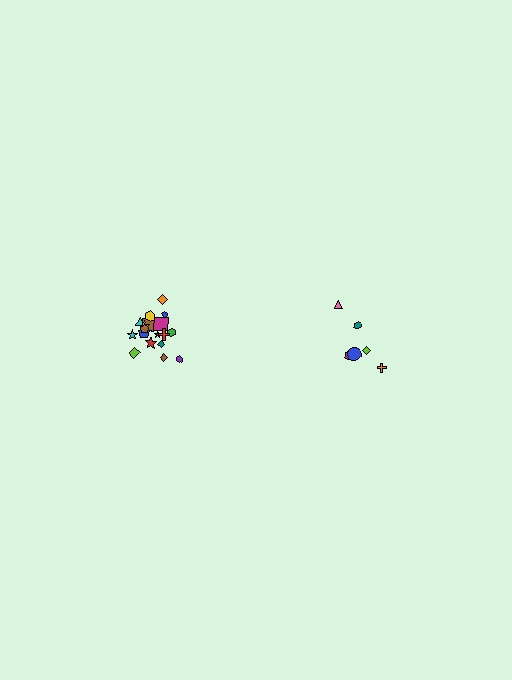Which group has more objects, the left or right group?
The left group.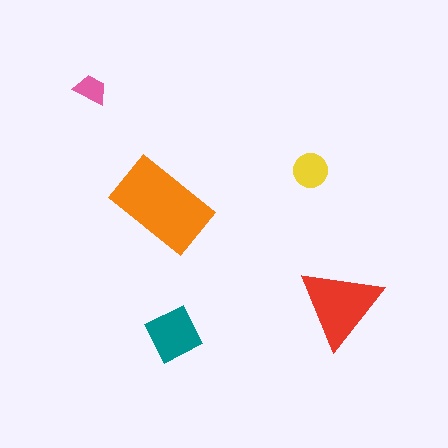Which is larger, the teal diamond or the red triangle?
The red triangle.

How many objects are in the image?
There are 5 objects in the image.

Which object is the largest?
The orange rectangle.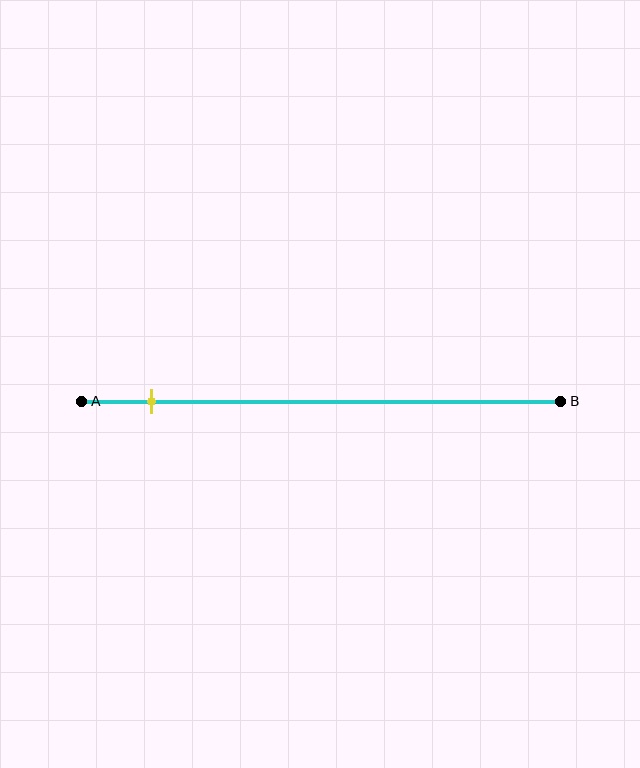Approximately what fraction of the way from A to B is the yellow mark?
The yellow mark is approximately 15% of the way from A to B.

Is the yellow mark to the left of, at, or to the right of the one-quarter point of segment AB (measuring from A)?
The yellow mark is to the left of the one-quarter point of segment AB.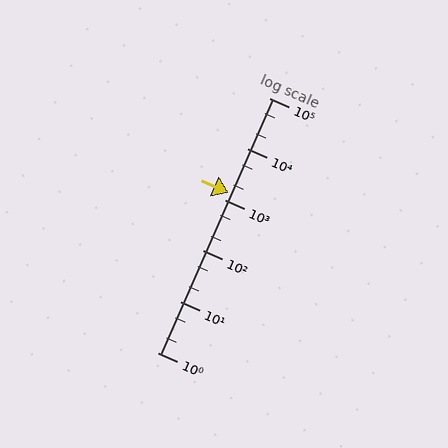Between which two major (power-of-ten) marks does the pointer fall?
The pointer is between 1000 and 10000.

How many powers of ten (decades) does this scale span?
The scale spans 5 decades, from 1 to 100000.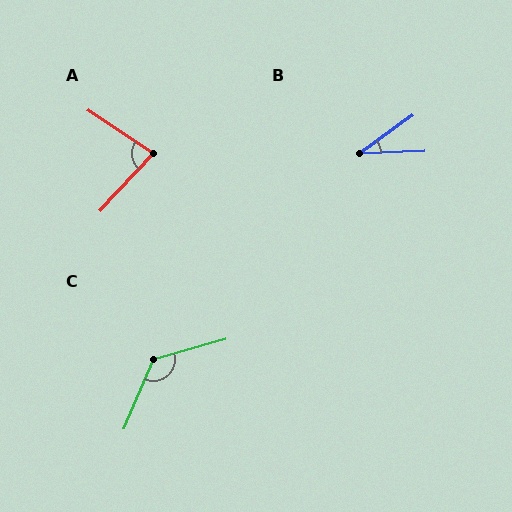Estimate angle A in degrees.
Approximately 81 degrees.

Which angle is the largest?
C, at approximately 128 degrees.